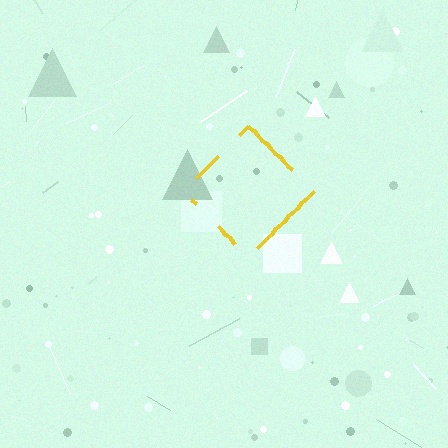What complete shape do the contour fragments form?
The contour fragments form a diamond.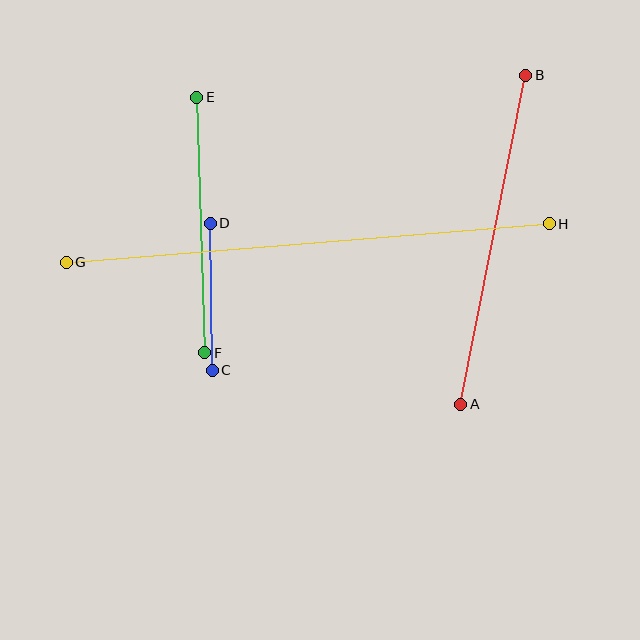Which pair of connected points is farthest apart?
Points G and H are farthest apart.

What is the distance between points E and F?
The distance is approximately 255 pixels.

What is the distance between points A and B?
The distance is approximately 335 pixels.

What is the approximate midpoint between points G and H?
The midpoint is at approximately (308, 243) pixels.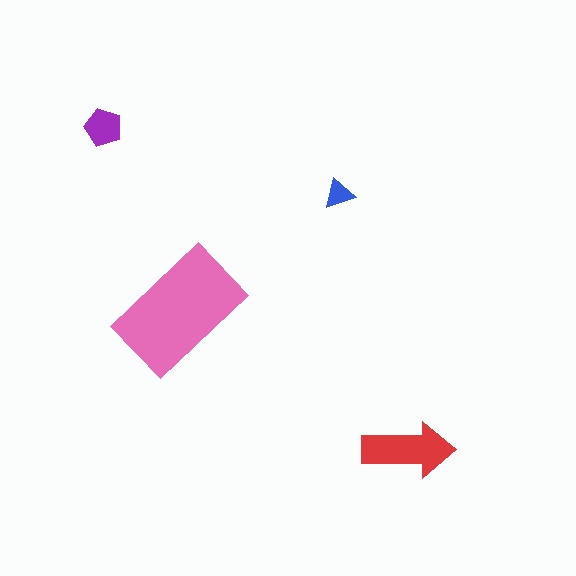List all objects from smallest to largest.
The blue triangle, the purple pentagon, the red arrow, the pink rectangle.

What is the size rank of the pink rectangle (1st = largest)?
1st.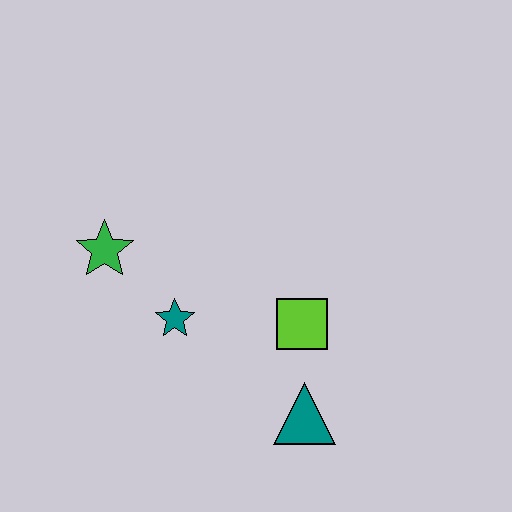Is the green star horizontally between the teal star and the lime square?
No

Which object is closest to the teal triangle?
The lime square is closest to the teal triangle.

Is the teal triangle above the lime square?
No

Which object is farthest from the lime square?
The green star is farthest from the lime square.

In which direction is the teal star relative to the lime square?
The teal star is to the left of the lime square.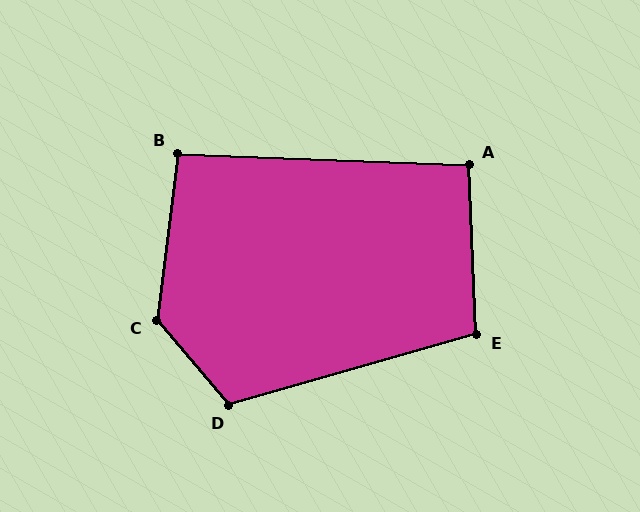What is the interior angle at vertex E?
Approximately 103 degrees (obtuse).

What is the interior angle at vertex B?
Approximately 95 degrees (approximately right).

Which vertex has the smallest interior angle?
A, at approximately 95 degrees.